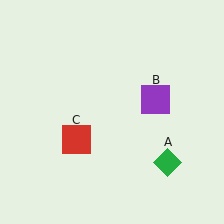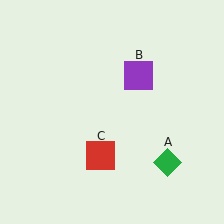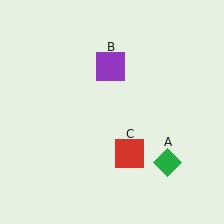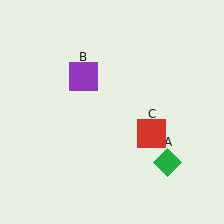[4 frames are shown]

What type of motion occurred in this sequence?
The purple square (object B), red square (object C) rotated counterclockwise around the center of the scene.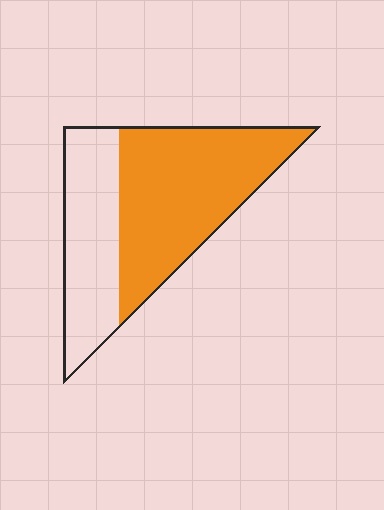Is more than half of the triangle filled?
Yes.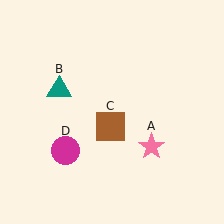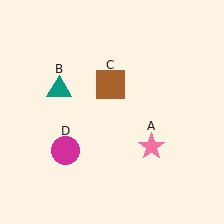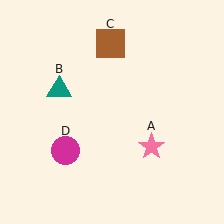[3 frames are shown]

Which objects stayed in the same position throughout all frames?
Pink star (object A) and teal triangle (object B) and magenta circle (object D) remained stationary.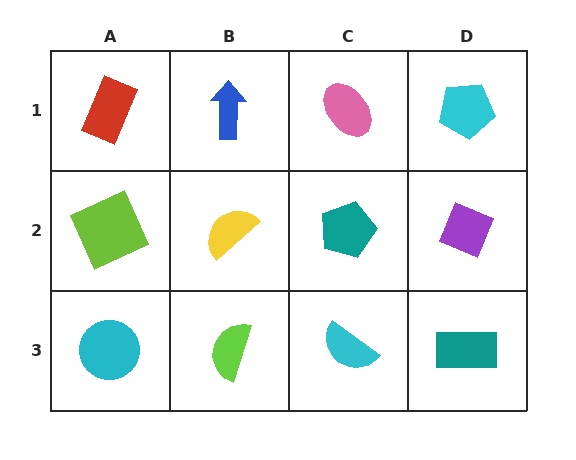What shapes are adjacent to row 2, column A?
A red rectangle (row 1, column A), a cyan circle (row 3, column A), a yellow semicircle (row 2, column B).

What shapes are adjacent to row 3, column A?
A lime square (row 2, column A), a lime semicircle (row 3, column B).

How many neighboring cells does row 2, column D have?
3.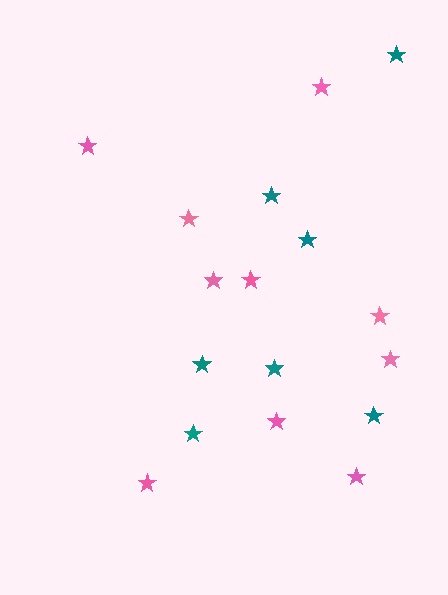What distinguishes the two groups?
There are 2 groups: one group of teal stars (7) and one group of pink stars (10).